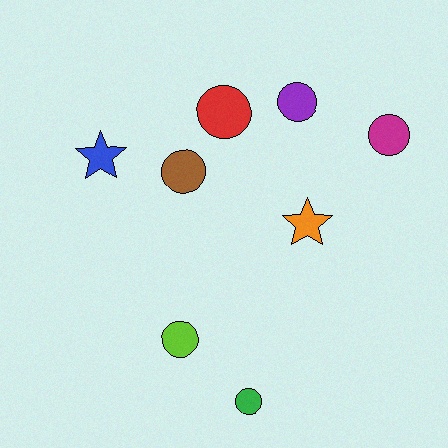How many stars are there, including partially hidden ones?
There are 2 stars.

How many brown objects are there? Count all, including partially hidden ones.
There is 1 brown object.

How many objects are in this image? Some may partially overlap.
There are 8 objects.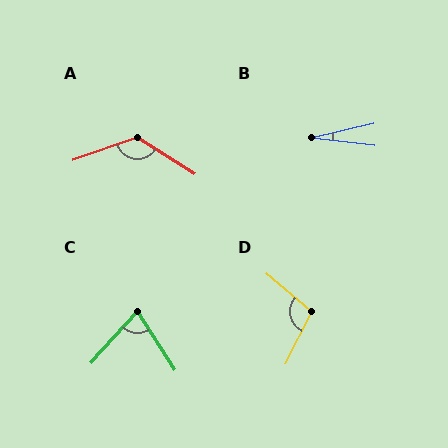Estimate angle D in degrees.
Approximately 103 degrees.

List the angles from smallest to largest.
B (20°), C (75°), D (103°), A (128°).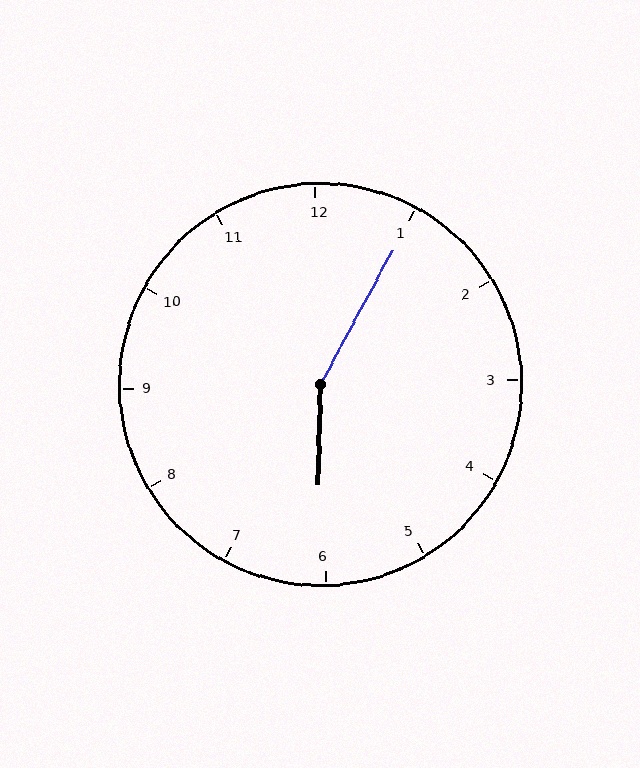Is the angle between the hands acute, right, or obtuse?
It is obtuse.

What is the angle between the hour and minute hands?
Approximately 152 degrees.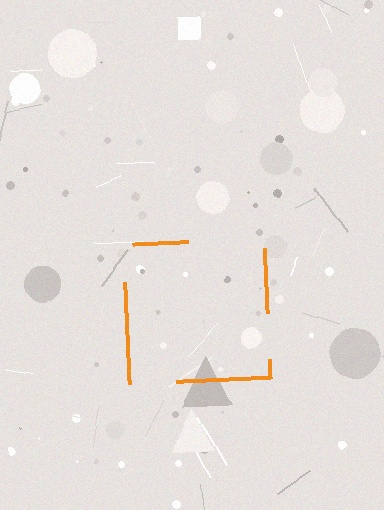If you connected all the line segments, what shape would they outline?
They would outline a square.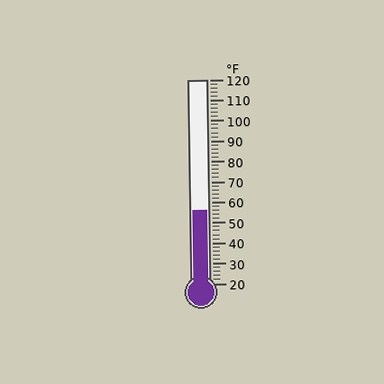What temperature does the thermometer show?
The thermometer shows approximately 56°F.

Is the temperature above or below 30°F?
The temperature is above 30°F.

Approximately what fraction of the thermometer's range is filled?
The thermometer is filled to approximately 35% of its range.